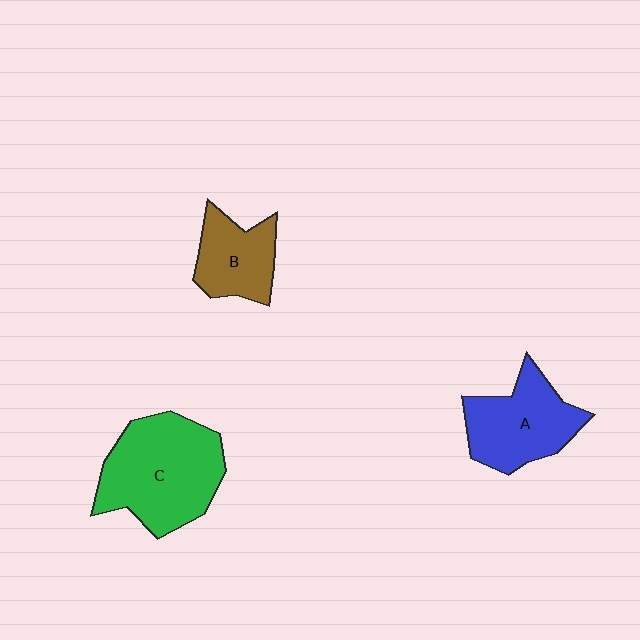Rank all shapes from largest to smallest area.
From largest to smallest: C (green), A (blue), B (brown).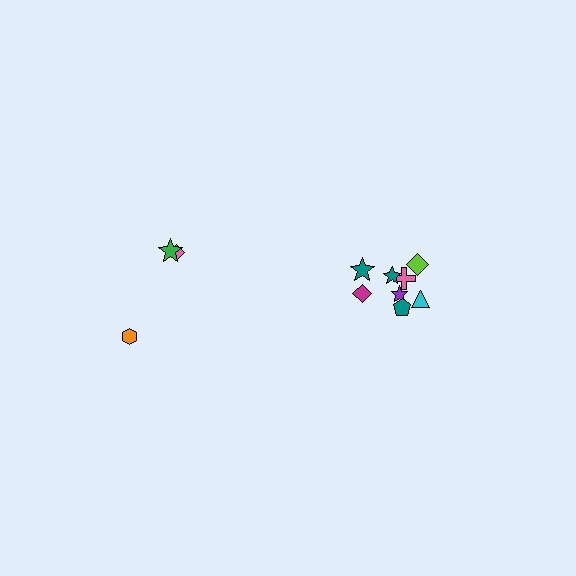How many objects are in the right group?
There are 8 objects.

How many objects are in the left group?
There are 3 objects.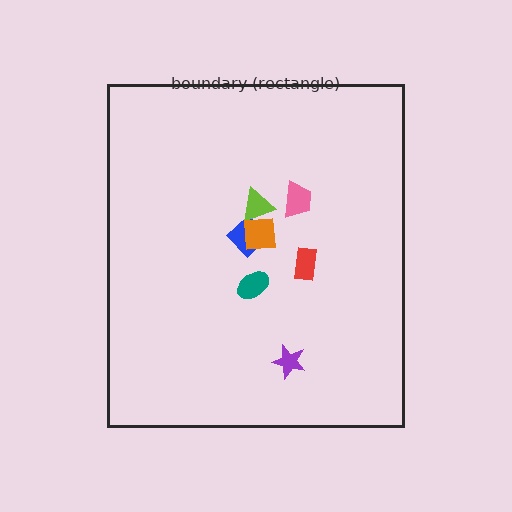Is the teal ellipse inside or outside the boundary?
Inside.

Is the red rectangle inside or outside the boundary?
Inside.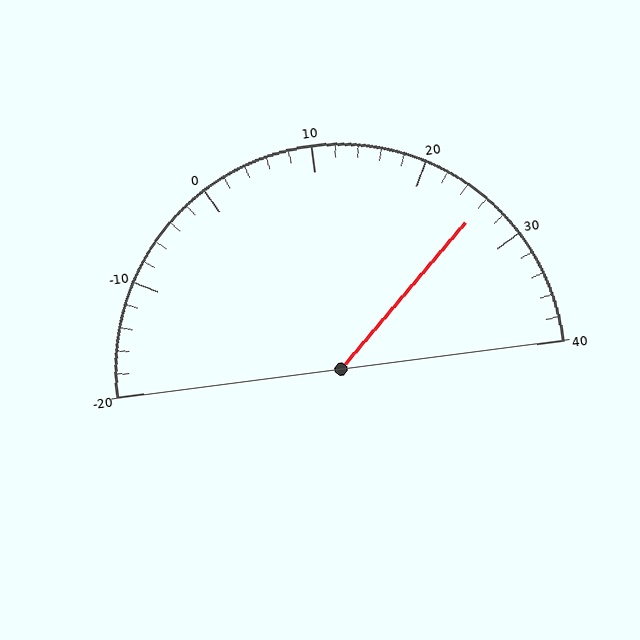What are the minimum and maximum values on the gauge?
The gauge ranges from -20 to 40.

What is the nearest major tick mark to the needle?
The nearest major tick mark is 30.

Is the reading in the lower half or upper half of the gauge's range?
The reading is in the upper half of the range (-20 to 40).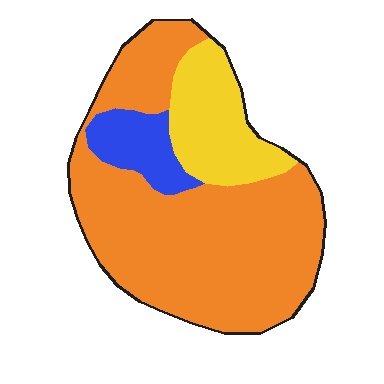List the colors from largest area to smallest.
From largest to smallest: orange, yellow, blue.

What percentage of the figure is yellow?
Yellow takes up less than a quarter of the figure.